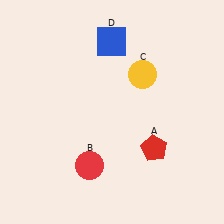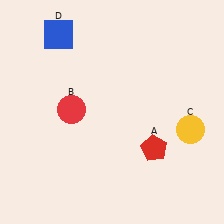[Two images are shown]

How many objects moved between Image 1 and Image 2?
3 objects moved between the two images.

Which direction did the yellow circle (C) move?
The yellow circle (C) moved down.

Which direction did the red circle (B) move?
The red circle (B) moved up.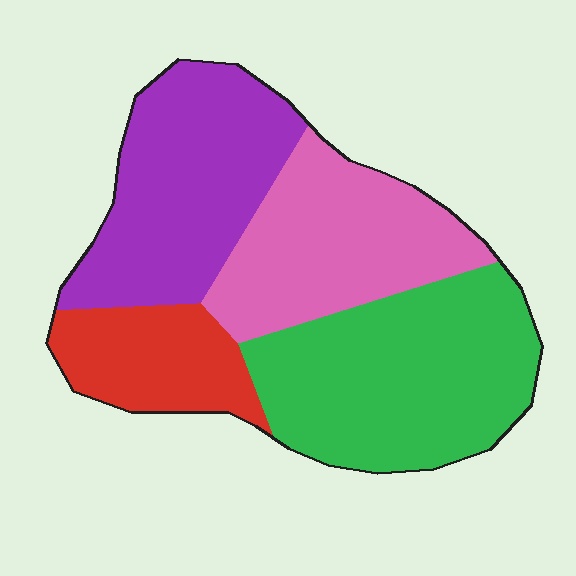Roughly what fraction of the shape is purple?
Purple covers 28% of the shape.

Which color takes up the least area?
Red, at roughly 15%.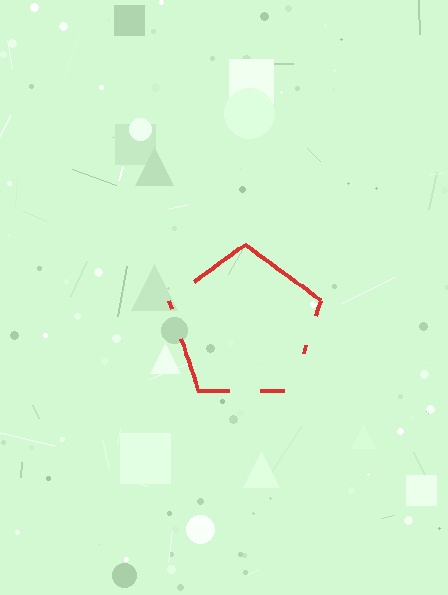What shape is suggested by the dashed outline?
The dashed outline suggests a pentagon.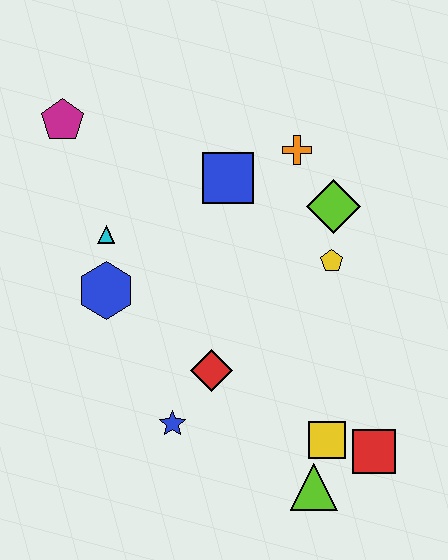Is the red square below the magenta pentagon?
Yes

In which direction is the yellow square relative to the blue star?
The yellow square is to the right of the blue star.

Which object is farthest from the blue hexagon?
The red square is farthest from the blue hexagon.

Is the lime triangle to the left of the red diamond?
No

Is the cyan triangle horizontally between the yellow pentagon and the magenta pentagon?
Yes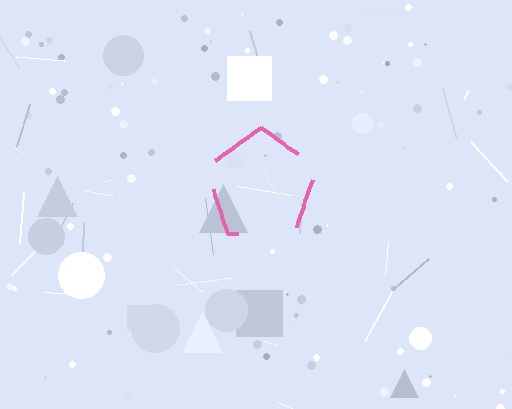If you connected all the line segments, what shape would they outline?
They would outline a pentagon.